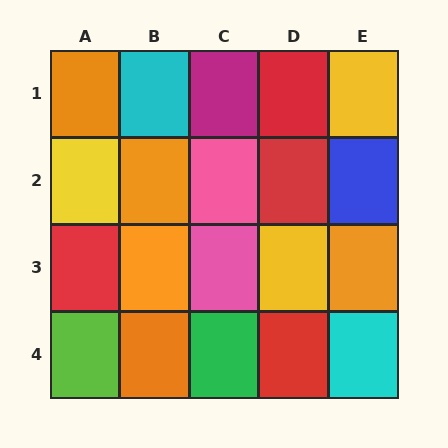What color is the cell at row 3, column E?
Orange.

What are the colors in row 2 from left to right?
Yellow, orange, pink, red, blue.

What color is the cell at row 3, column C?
Pink.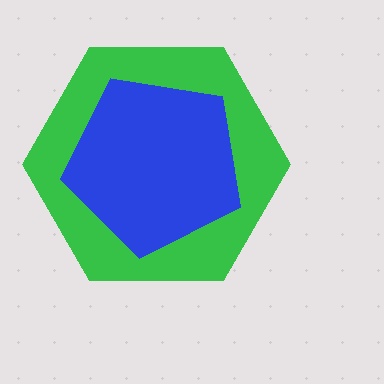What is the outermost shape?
The green hexagon.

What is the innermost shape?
The blue pentagon.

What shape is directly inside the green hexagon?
The blue pentagon.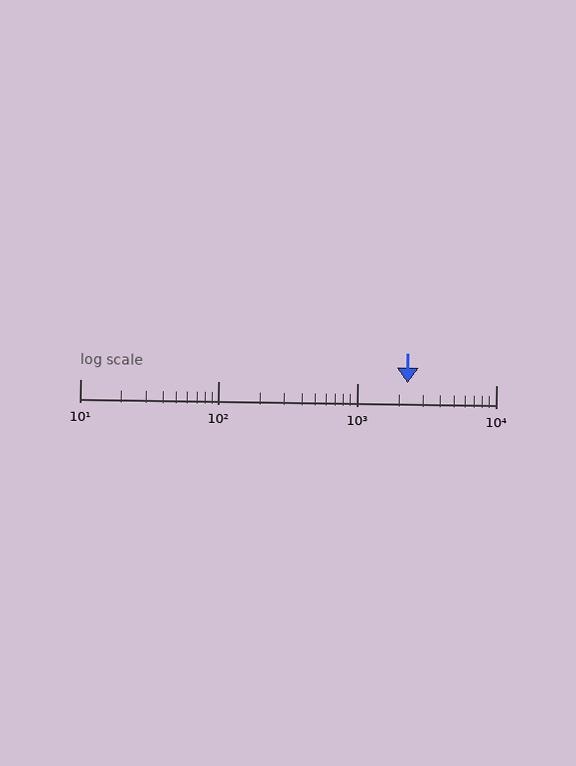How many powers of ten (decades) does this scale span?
The scale spans 3 decades, from 10 to 10000.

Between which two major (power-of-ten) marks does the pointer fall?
The pointer is between 1000 and 10000.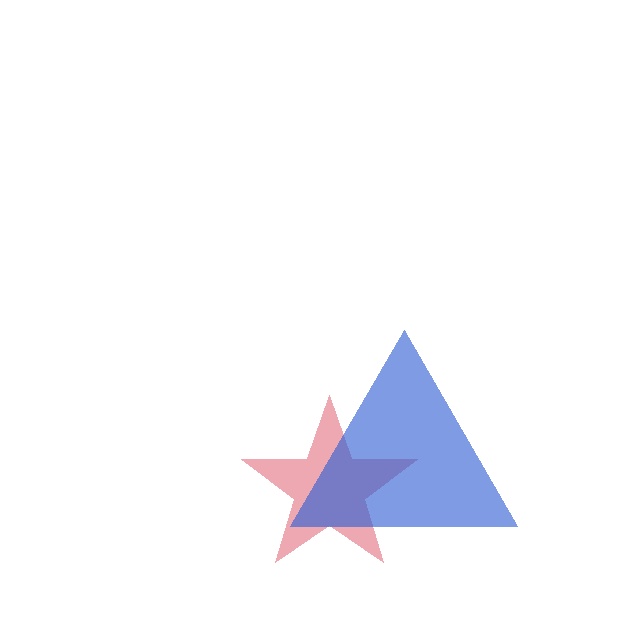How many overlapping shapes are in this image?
There are 2 overlapping shapes in the image.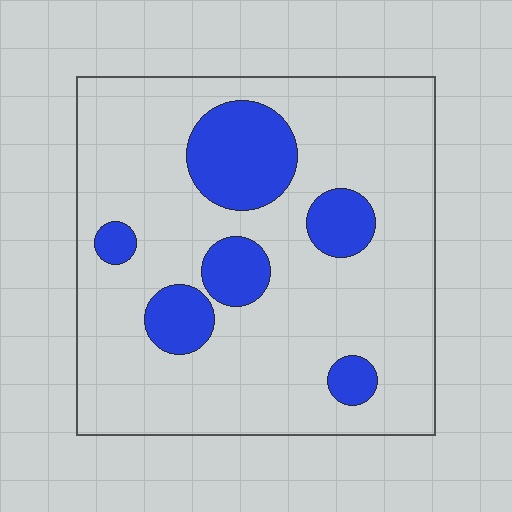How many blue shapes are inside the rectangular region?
6.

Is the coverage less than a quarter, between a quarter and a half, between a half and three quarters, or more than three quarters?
Less than a quarter.